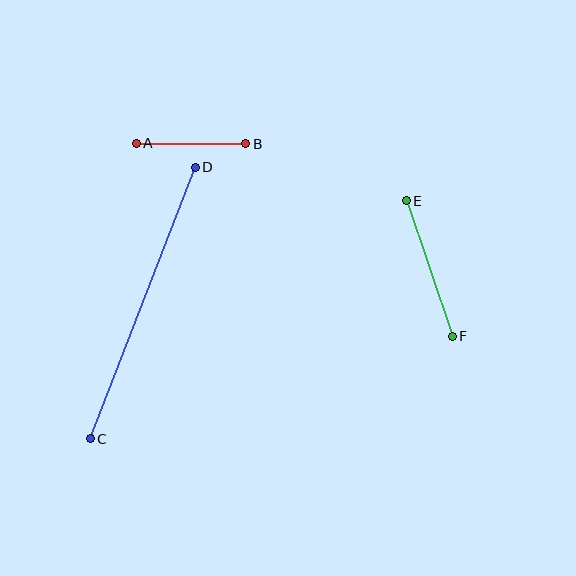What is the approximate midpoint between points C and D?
The midpoint is at approximately (143, 303) pixels.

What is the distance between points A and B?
The distance is approximately 110 pixels.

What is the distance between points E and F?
The distance is approximately 143 pixels.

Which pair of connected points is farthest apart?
Points C and D are farthest apart.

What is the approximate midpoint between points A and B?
The midpoint is at approximately (191, 143) pixels.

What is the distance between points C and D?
The distance is approximately 291 pixels.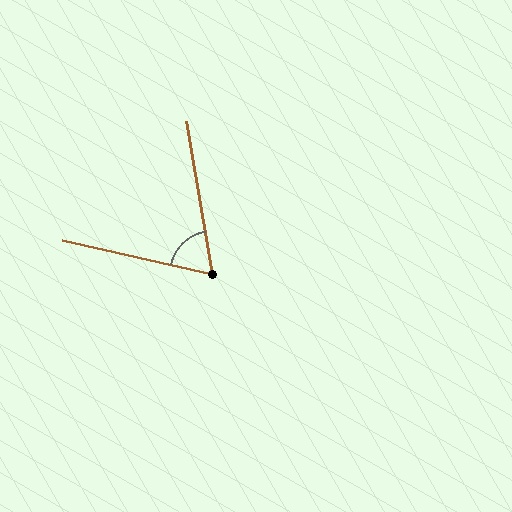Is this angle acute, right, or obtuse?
It is acute.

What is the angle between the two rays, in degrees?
Approximately 68 degrees.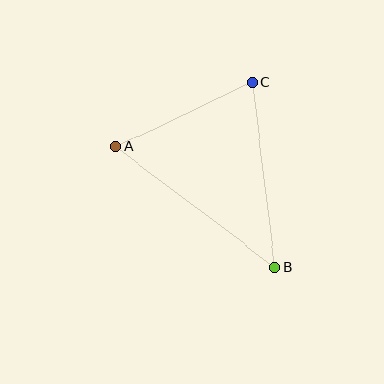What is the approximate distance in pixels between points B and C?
The distance between B and C is approximately 187 pixels.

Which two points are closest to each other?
Points A and C are closest to each other.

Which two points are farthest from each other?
Points A and B are farthest from each other.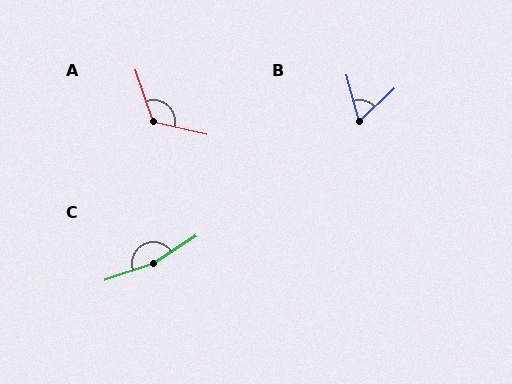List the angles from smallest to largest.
B (62°), A (122°), C (167°).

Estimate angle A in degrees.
Approximately 122 degrees.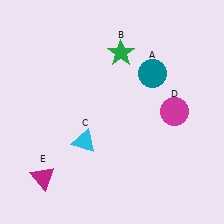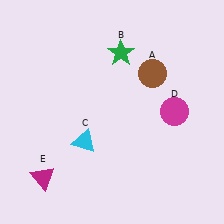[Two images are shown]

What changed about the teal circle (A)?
In Image 1, A is teal. In Image 2, it changed to brown.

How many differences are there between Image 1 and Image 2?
There is 1 difference between the two images.